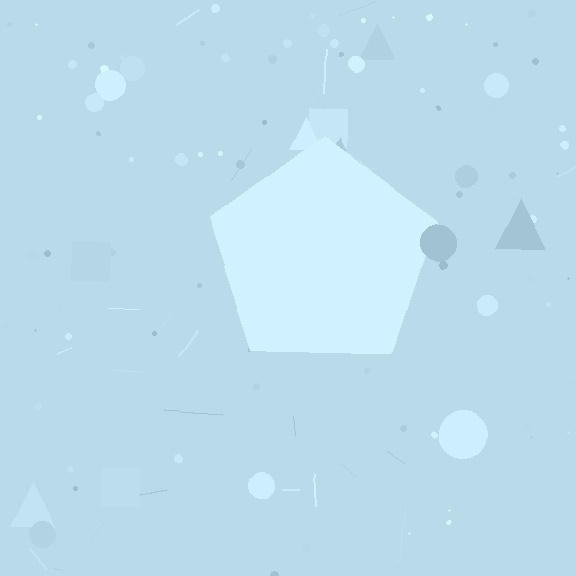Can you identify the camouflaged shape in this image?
The camouflaged shape is a pentagon.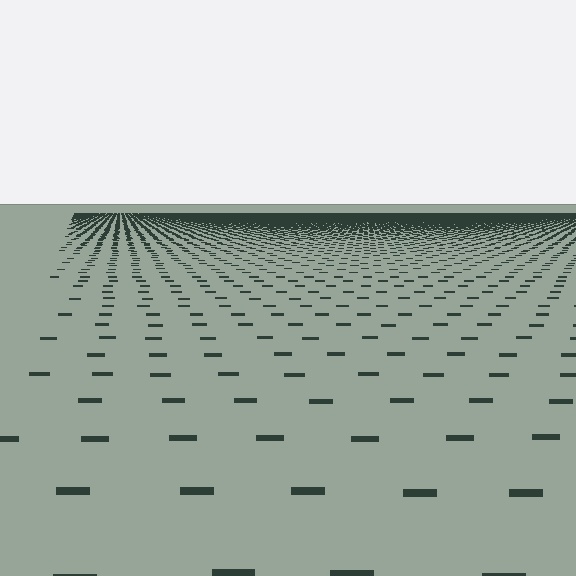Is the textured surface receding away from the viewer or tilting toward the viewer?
The surface is receding away from the viewer. Texture elements get smaller and denser toward the top.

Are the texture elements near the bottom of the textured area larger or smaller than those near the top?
Larger. Near the bottom, elements are closer to the viewer and appear at a bigger on-screen size.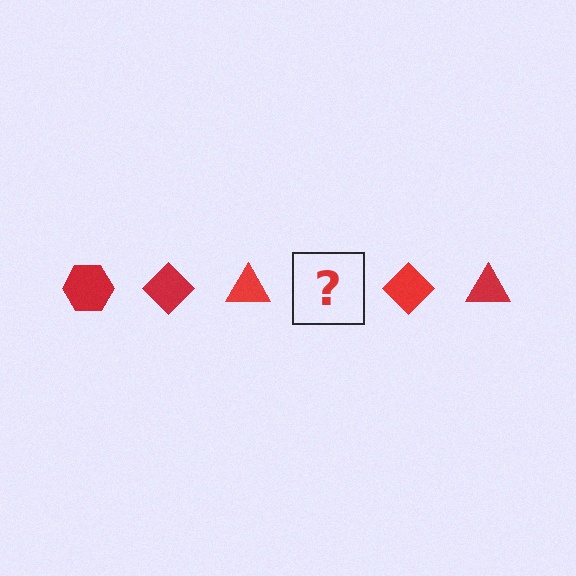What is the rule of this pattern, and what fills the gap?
The rule is that the pattern cycles through hexagon, diamond, triangle shapes in red. The gap should be filled with a red hexagon.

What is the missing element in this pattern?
The missing element is a red hexagon.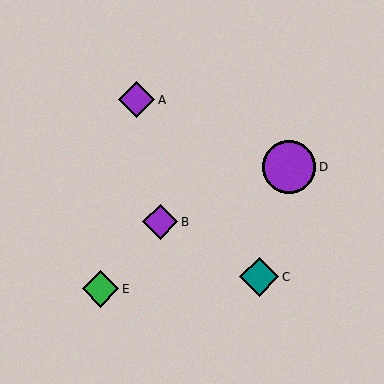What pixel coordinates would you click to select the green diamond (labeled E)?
Click at (100, 289) to select the green diamond E.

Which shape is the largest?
The purple circle (labeled D) is the largest.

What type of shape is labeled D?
Shape D is a purple circle.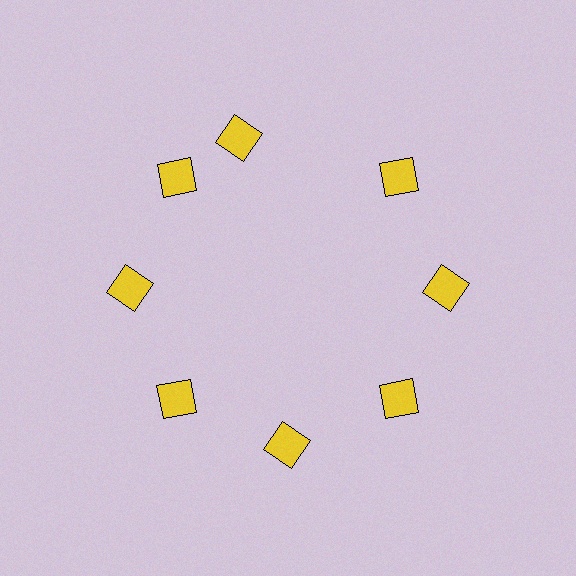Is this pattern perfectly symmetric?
No. The 8 yellow diamonds are arranged in a ring, but one element near the 12 o'clock position is rotated out of alignment along the ring, breaking the 8-fold rotational symmetry.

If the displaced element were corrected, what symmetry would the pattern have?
It would have 8-fold rotational symmetry — the pattern would map onto itself every 45 degrees.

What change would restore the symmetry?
The symmetry would be restored by rotating it back into even spacing with its neighbors so that all 8 diamonds sit at equal angles and equal distance from the center.